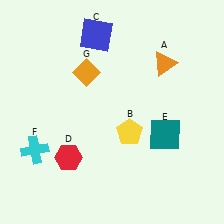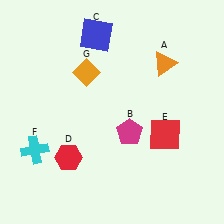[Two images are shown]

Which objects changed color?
B changed from yellow to magenta. E changed from teal to red.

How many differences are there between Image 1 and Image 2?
There are 2 differences between the two images.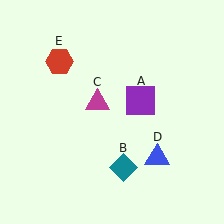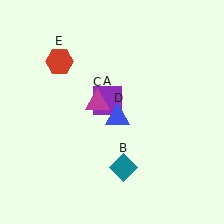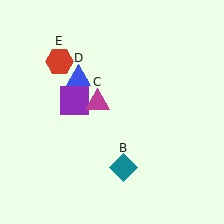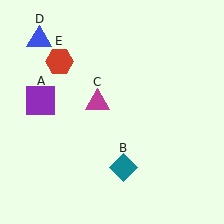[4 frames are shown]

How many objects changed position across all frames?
2 objects changed position: purple square (object A), blue triangle (object D).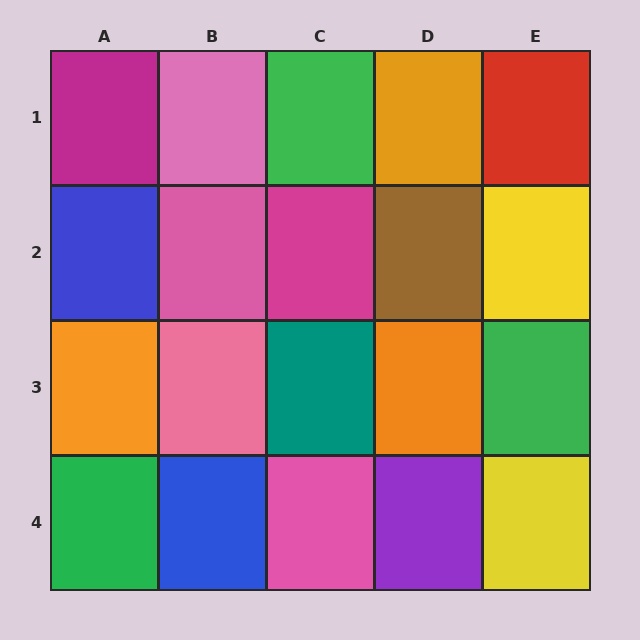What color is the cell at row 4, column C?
Pink.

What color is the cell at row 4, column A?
Green.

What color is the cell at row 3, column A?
Orange.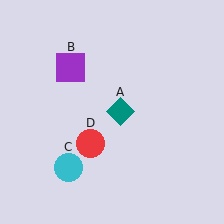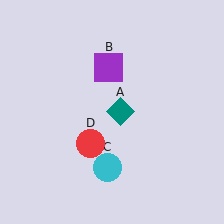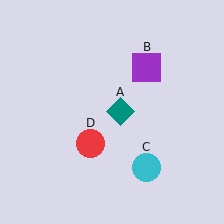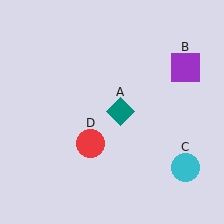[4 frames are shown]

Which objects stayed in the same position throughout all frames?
Teal diamond (object A) and red circle (object D) remained stationary.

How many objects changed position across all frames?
2 objects changed position: purple square (object B), cyan circle (object C).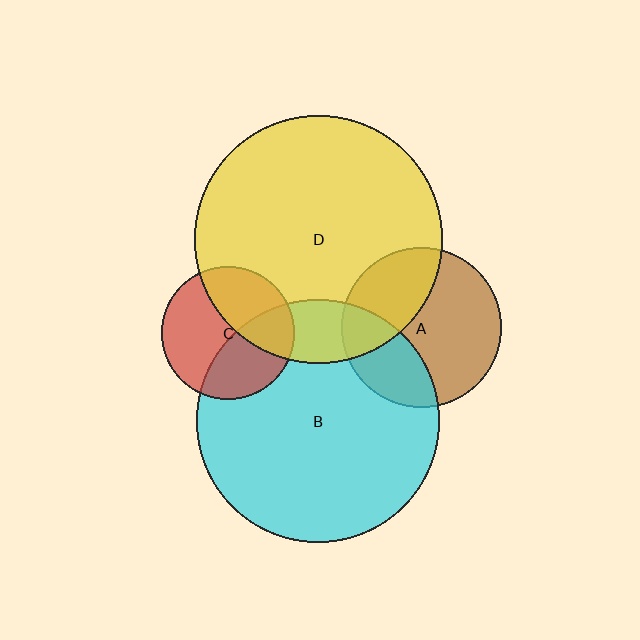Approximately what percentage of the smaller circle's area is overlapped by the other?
Approximately 40%.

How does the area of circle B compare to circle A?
Approximately 2.3 times.